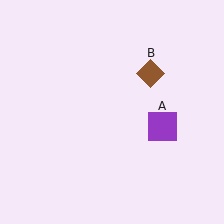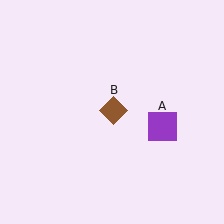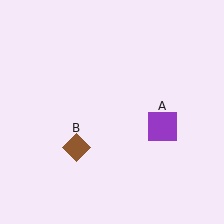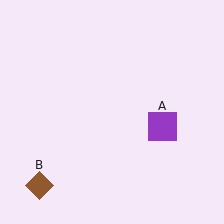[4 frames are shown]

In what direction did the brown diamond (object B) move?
The brown diamond (object B) moved down and to the left.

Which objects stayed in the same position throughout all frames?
Purple square (object A) remained stationary.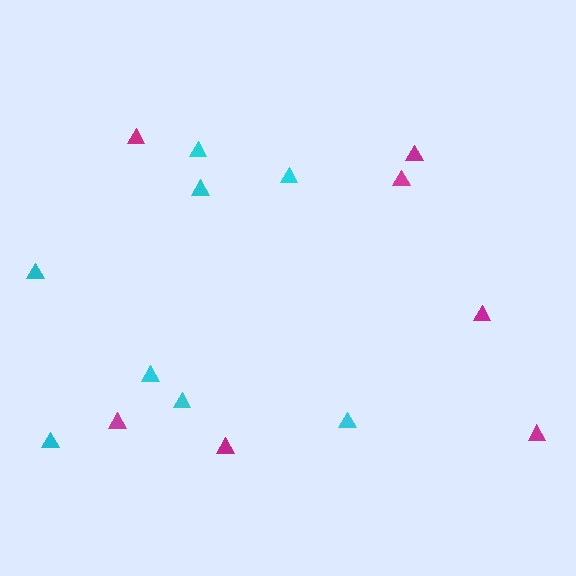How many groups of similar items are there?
There are 2 groups: one group of magenta triangles (7) and one group of cyan triangles (8).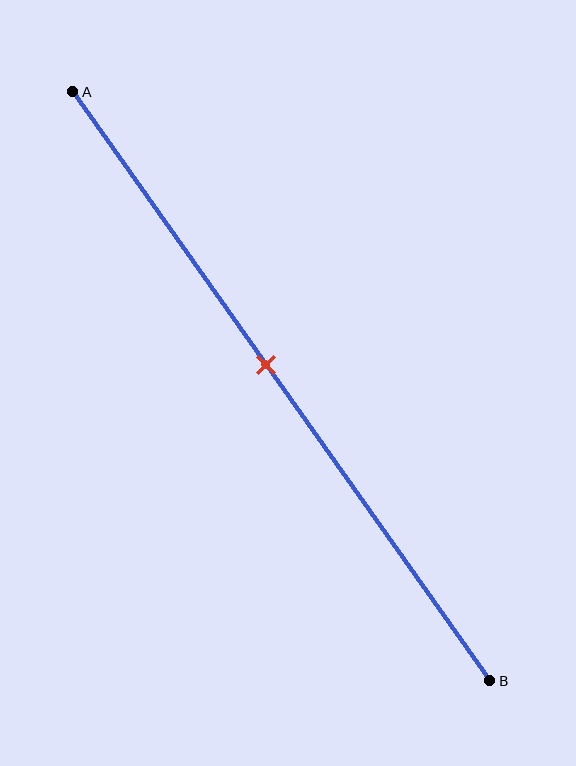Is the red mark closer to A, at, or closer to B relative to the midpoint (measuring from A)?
The red mark is closer to point A than the midpoint of segment AB.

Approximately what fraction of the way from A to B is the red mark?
The red mark is approximately 45% of the way from A to B.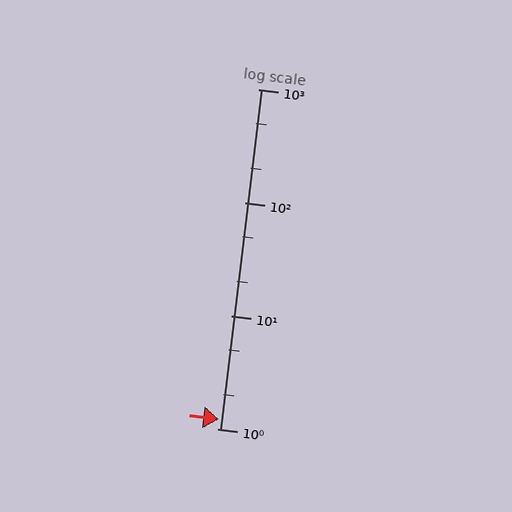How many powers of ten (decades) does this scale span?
The scale spans 3 decades, from 1 to 1000.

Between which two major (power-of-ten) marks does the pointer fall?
The pointer is between 1 and 10.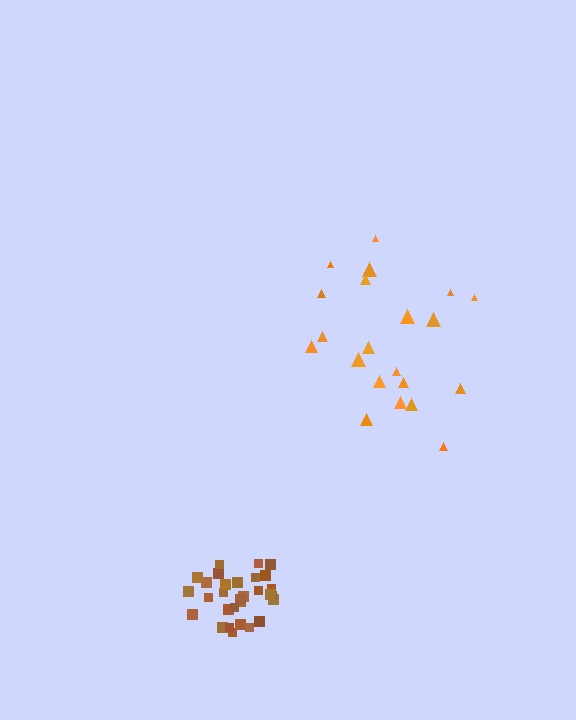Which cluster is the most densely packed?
Brown.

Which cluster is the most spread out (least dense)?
Orange.